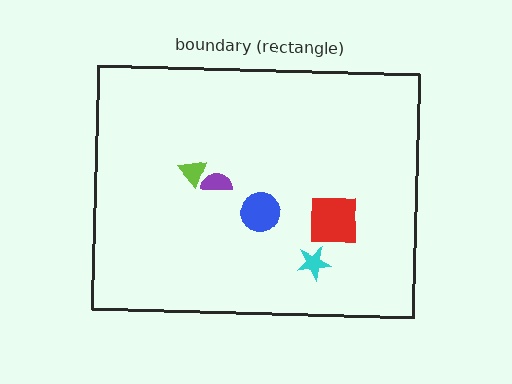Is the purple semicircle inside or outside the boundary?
Inside.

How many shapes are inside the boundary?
5 inside, 0 outside.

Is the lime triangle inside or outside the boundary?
Inside.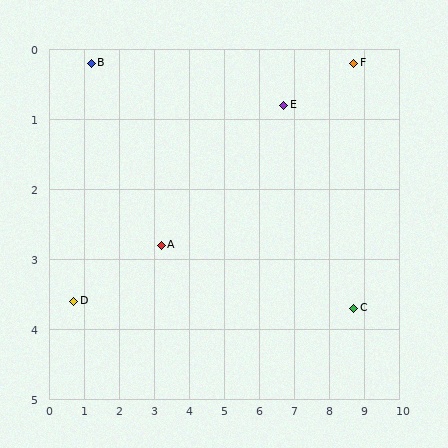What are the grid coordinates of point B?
Point B is at approximately (1.2, 0.2).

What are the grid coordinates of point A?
Point A is at approximately (3.2, 2.8).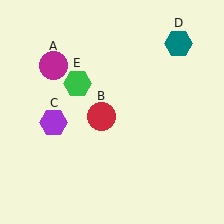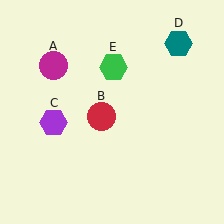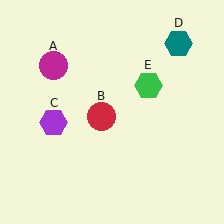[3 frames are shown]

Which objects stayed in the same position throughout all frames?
Magenta circle (object A) and red circle (object B) and purple hexagon (object C) and teal hexagon (object D) remained stationary.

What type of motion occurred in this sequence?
The green hexagon (object E) rotated clockwise around the center of the scene.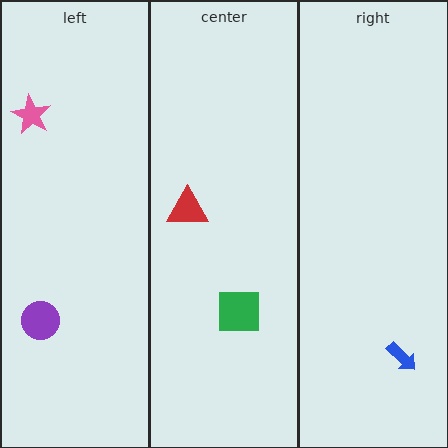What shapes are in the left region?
The pink star, the purple circle.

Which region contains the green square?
The center region.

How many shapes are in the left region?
2.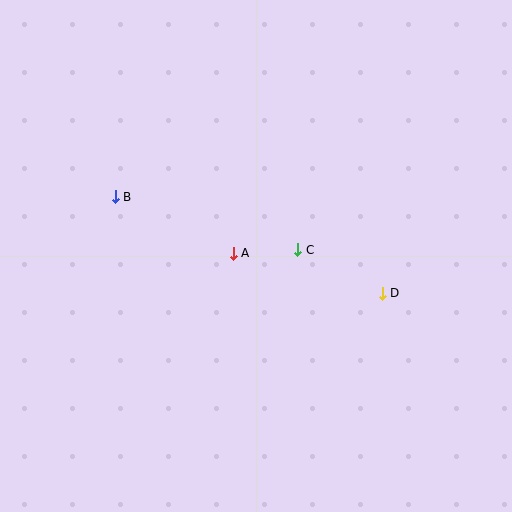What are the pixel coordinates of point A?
Point A is at (233, 253).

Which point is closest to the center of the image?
Point A at (233, 253) is closest to the center.